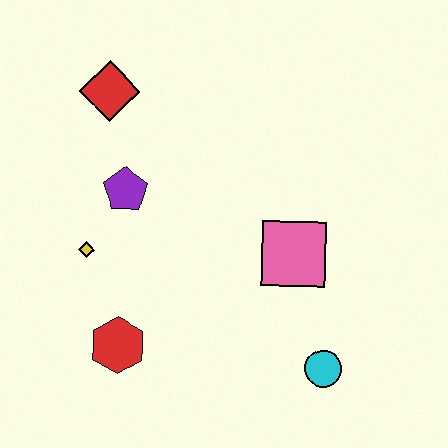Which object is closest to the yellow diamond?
The purple pentagon is closest to the yellow diamond.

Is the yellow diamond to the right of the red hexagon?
No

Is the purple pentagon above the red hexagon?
Yes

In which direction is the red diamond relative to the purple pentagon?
The red diamond is above the purple pentagon.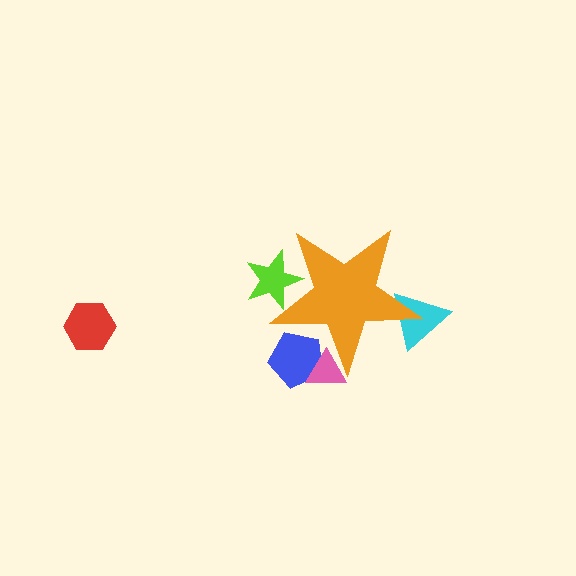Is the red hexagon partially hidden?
No, the red hexagon is fully visible.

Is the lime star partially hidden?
Yes, the lime star is partially hidden behind the orange star.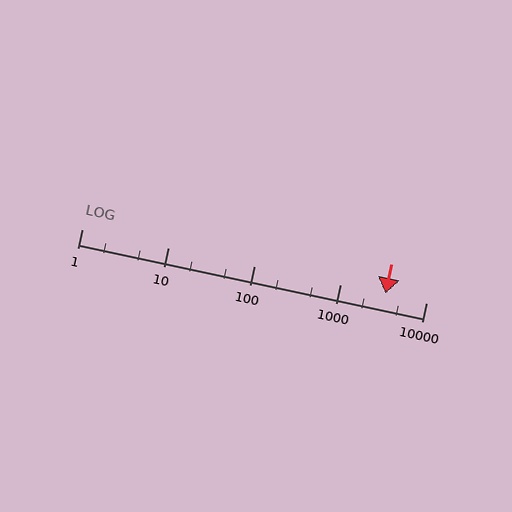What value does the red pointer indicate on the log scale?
The pointer indicates approximately 3400.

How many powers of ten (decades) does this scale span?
The scale spans 4 decades, from 1 to 10000.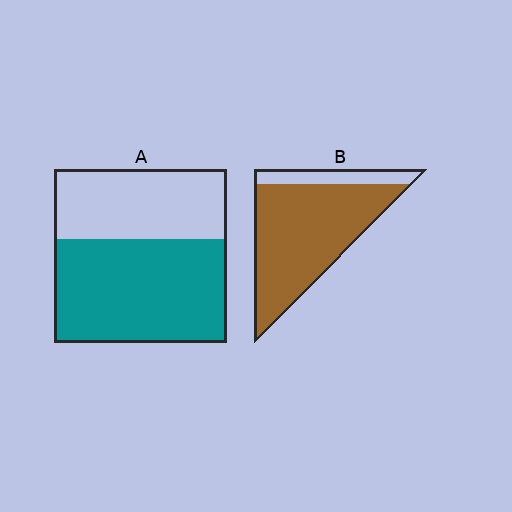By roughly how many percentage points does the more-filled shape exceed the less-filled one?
By roughly 25 percentage points (B over A).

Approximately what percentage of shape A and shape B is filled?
A is approximately 60% and B is approximately 85%.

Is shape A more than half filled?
Yes.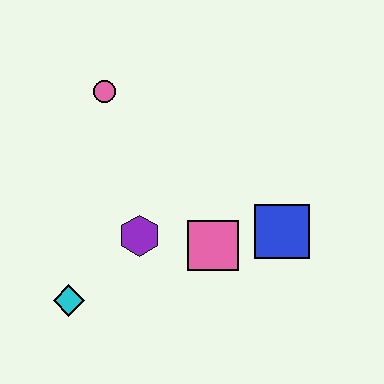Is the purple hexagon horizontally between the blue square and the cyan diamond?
Yes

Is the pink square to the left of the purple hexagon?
No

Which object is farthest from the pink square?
The pink circle is farthest from the pink square.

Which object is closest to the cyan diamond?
The purple hexagon is closest to the cyan diamond.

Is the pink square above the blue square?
No